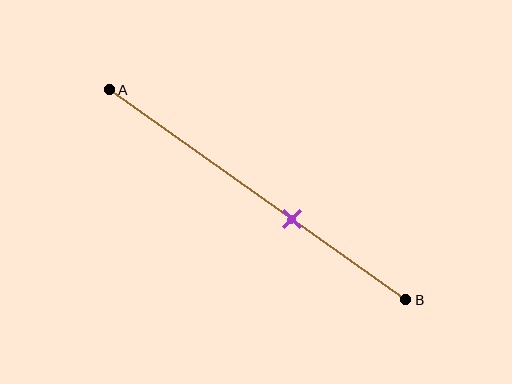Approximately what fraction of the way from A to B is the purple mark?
The purple mark is approximately 60% of the way from A to B.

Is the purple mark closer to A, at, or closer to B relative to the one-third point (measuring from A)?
The purple mark is closer to point B than the one-third point of segment AB.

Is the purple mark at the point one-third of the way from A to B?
No, the mark is at about 60% from A, not at the 33% one-third point.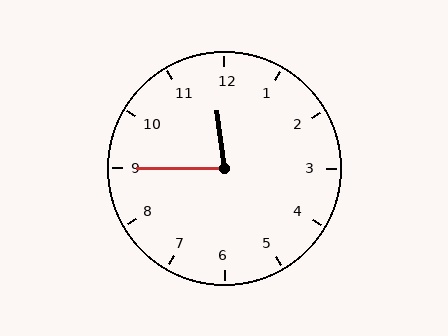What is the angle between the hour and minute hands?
Approximately 82 degrees.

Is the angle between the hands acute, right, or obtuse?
It is acute.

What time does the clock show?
11:45.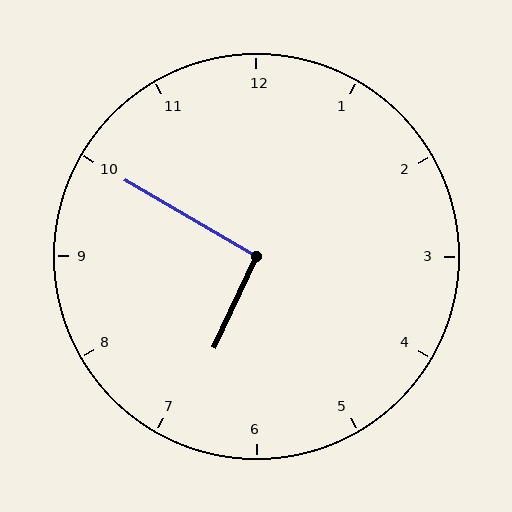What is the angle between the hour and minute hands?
Approximately 95 degrees.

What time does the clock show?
6:50.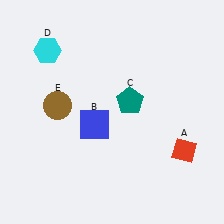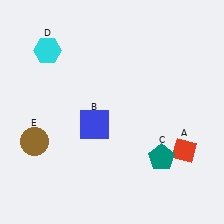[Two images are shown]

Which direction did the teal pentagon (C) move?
The teal pentagon (C) moved down.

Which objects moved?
The objects that moved are: the teal pentagon (C), the brown circle (E).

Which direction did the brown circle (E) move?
The brown circle (E) moved down.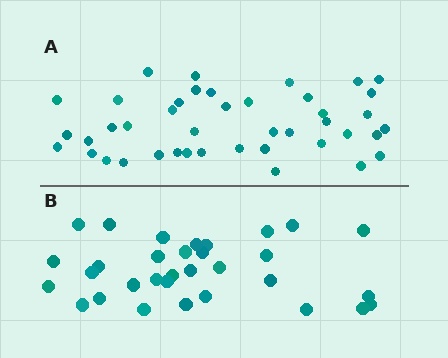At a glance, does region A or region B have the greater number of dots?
Region A (the top region) has more dots.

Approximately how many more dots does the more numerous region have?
Region A has roughly 10 or so more dots than region B.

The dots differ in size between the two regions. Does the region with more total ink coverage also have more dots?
No. Region B has more total ink coverage because its dots are larger, but region A actually contains more individual dots. Total area can be misleading — the number of items is what matters here.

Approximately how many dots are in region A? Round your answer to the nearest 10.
About 40 dots. (The exact count is 42, which rounds to 40.)